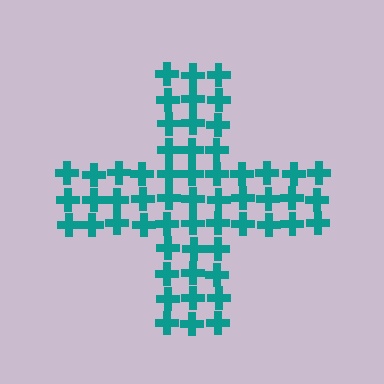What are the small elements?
The small elements are crosses.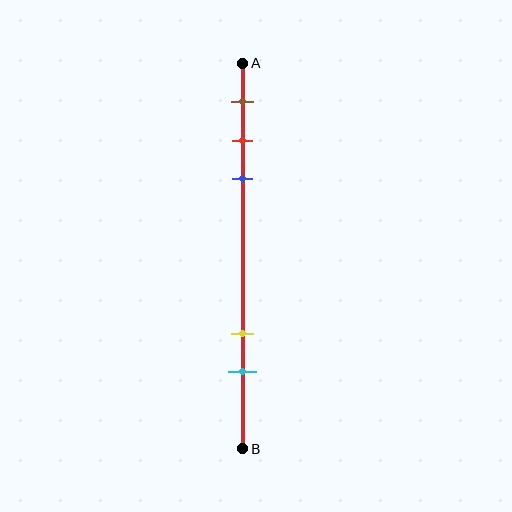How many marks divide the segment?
There are 5 marks dividing the segment.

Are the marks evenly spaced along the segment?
No, the marks are not evenly spaced.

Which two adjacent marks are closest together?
The red and blue marks are the closest adjacent pair.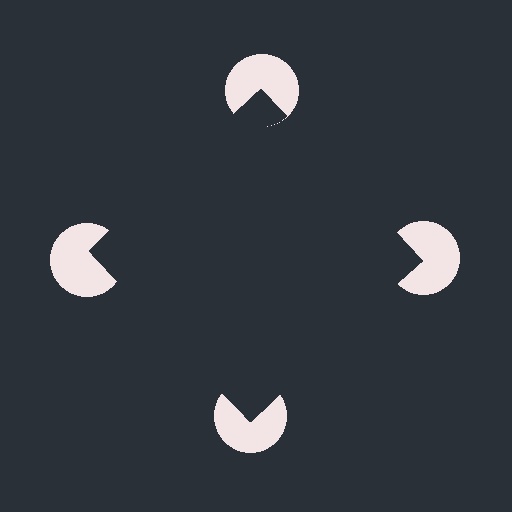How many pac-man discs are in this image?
There are 4 — one at each vertex of the illusory square.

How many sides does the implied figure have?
4 sides.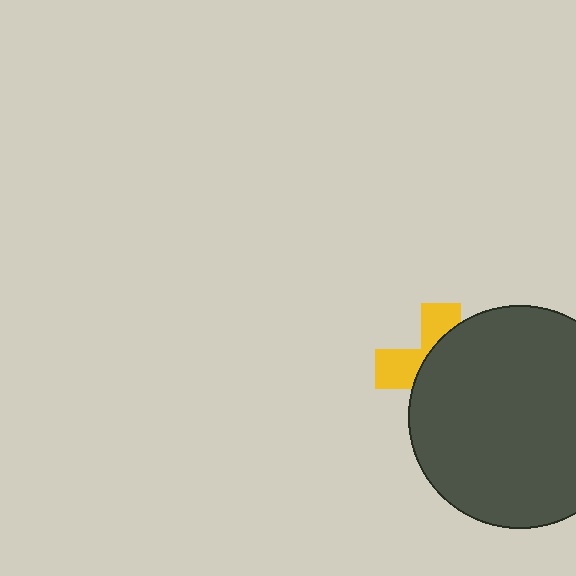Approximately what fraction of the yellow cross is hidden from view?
Roughly 65% of the yellow cross is hidden behind the dark gray circle.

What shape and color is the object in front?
The object in front is a dark gray circle.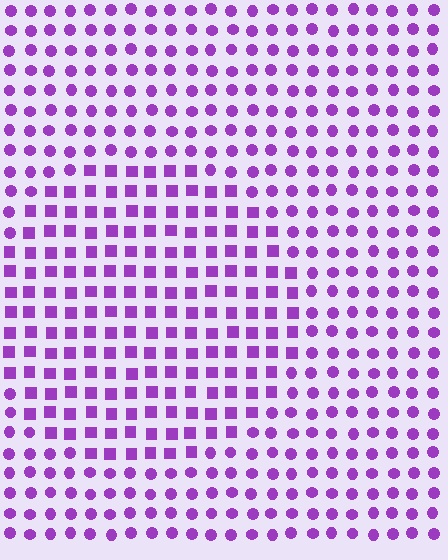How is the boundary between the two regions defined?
The boundary is defined by a change in element shape: squares inside vs. circles outside. All elements share the same color and spacing.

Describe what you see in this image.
The image is filled with small purple elements arranged in a uniform grid. A circle-shaped region contains squares, while the surrounding area contains circles. The boundary is defined purely by the change in element shape.